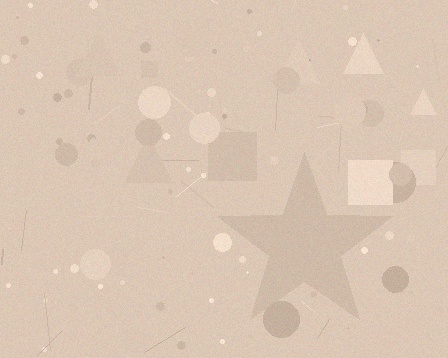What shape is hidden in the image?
A star is hidden in the image.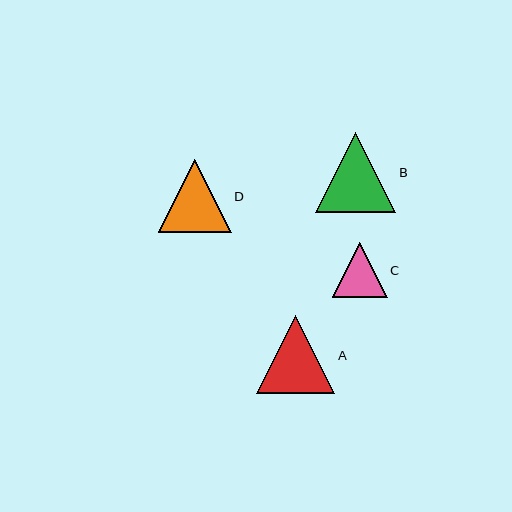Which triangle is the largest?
Triangle B is the largest with a size of approximately 80 pixels.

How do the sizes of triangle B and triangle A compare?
Triangle B and triangle A are approximately the same size.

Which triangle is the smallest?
Triangle C is the smallest with a size of approximately 55 pixels.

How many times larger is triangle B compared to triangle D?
Triangle B is approximately 1.1 times the size of triangle D.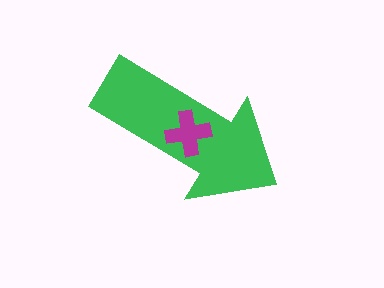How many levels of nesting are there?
2.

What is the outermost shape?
The green arrow.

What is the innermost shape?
The magenta cross.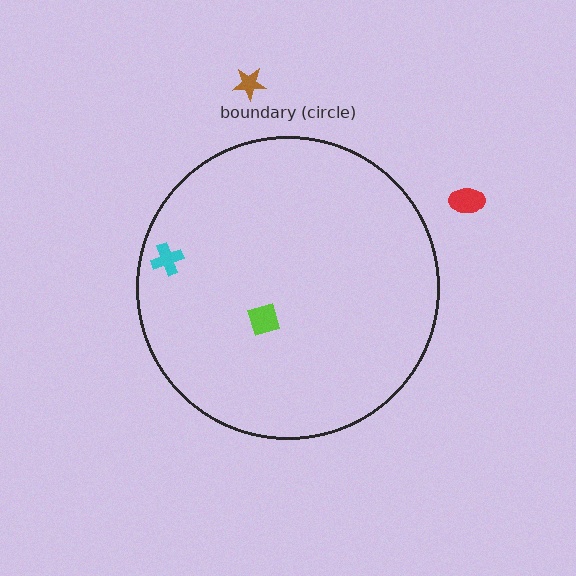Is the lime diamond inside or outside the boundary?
Inside.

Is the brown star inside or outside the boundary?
Outside.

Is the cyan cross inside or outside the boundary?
Inside.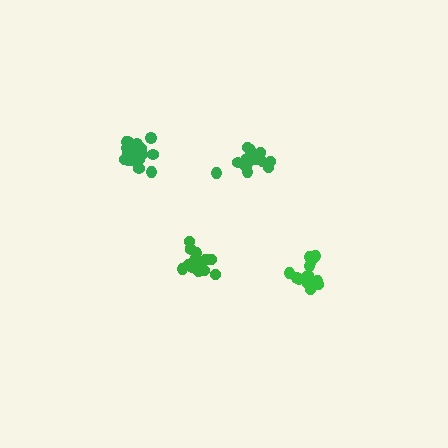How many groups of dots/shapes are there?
There are 4 groups.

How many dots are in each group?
Group 1: 18 dots, Group 2: 15 dots, Group 3: 15 dots, Group 4: 13 dots (61 total).